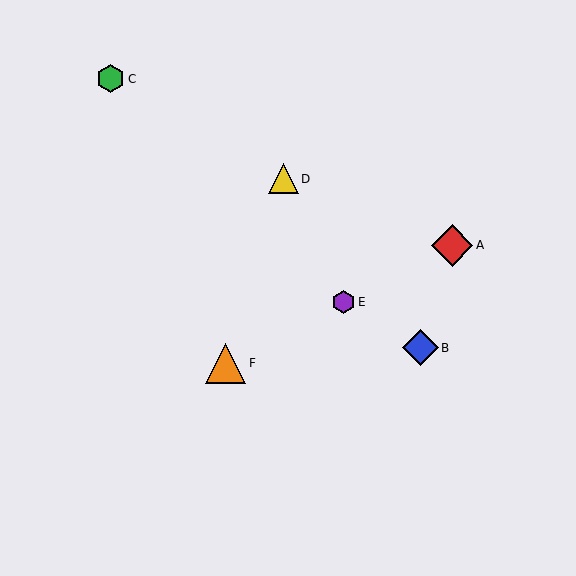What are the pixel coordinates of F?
Object F is at (226, 363).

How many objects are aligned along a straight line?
3 objects (A, E, F) are aligned along a straight line.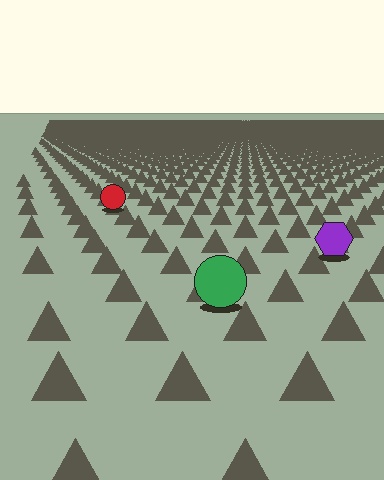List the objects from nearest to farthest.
From nearest to farthest: the green circle, the purple hexagon, the red circle.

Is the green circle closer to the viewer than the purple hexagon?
Yes. The green circle is closer — you can tell from the texture gradient: the ground texture is coarser near it.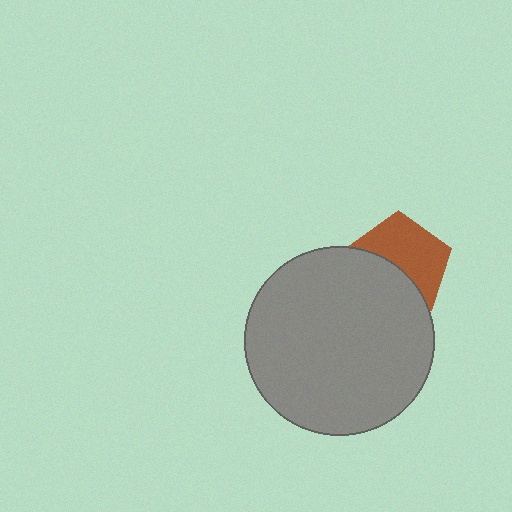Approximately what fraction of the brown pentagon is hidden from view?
Roughly 44% of the brown pentagon is hidden behind the gray circle.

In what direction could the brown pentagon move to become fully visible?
The brown pentagon could move up. That would shift it out from behind the gray circle entirely.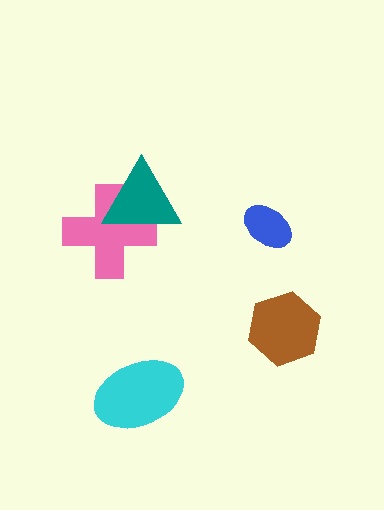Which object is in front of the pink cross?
The teal triangle is in front of the pink cross.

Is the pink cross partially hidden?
Yes, it is partially covered by another shape.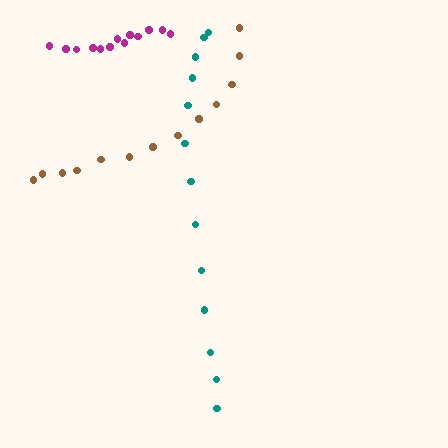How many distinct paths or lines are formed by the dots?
There are 3 distinct paths.